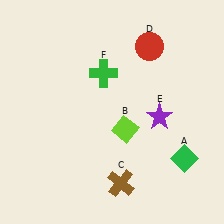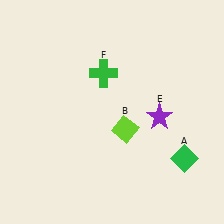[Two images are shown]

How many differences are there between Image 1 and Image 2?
There are 2 differences between the two images.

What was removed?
The red circle (D), the brown cross (C) were removed in Image 2.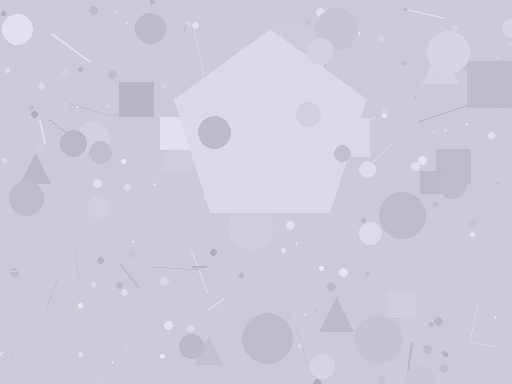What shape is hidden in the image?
A pentagon is hidden in the image.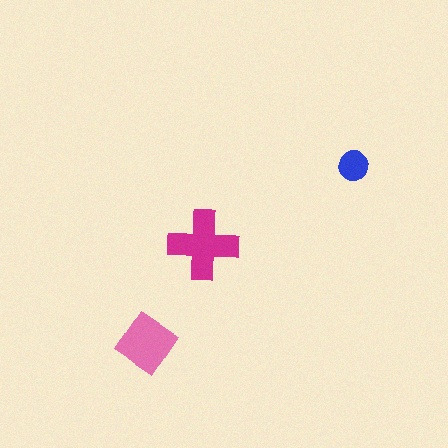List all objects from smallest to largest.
The blue circle, the pink diamond, the magenta cross.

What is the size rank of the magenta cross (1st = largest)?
1st.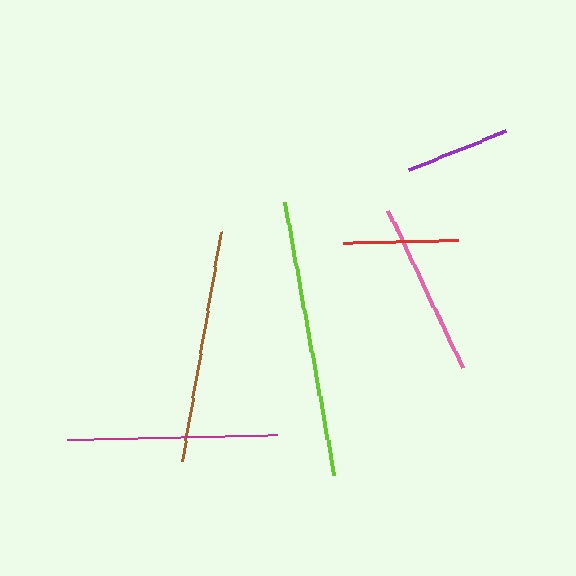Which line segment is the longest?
The lime line is the longest at approximately 278 pixels.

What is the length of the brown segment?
The brown segment is approximately 233 pixels long.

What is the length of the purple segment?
The purple segment is approximately 105 pixels long.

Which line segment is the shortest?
The purple line is the shortest at approximately 105 pixels.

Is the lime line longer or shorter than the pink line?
The lime line is longer than the pink line.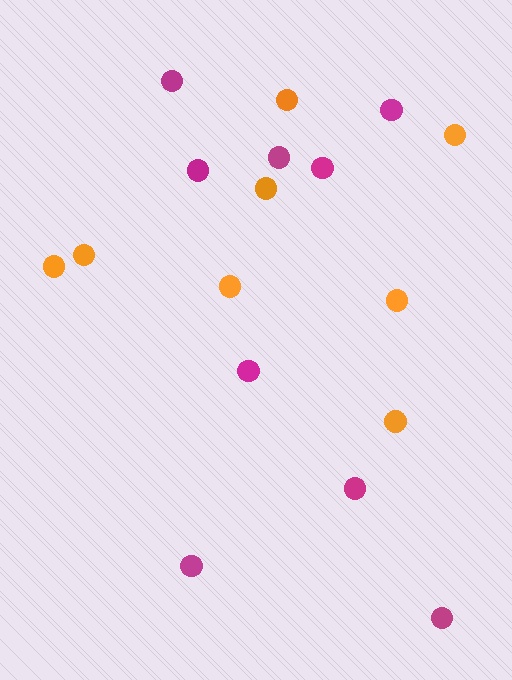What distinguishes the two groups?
There are 2 groups: one group of orange circles (8) and one group of magenta circles (9).